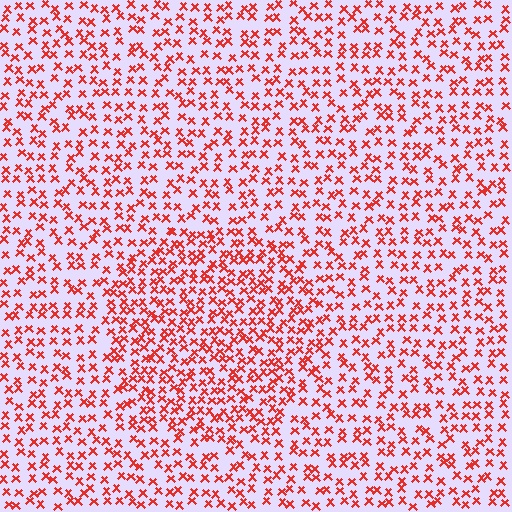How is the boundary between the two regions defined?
The boundary is defined by a change in element density (approximately 1.6x ratio). All elements are the same color, size, and shape.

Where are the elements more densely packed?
The elements are more densely packed inside the circle boundary.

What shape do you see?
I see a circle.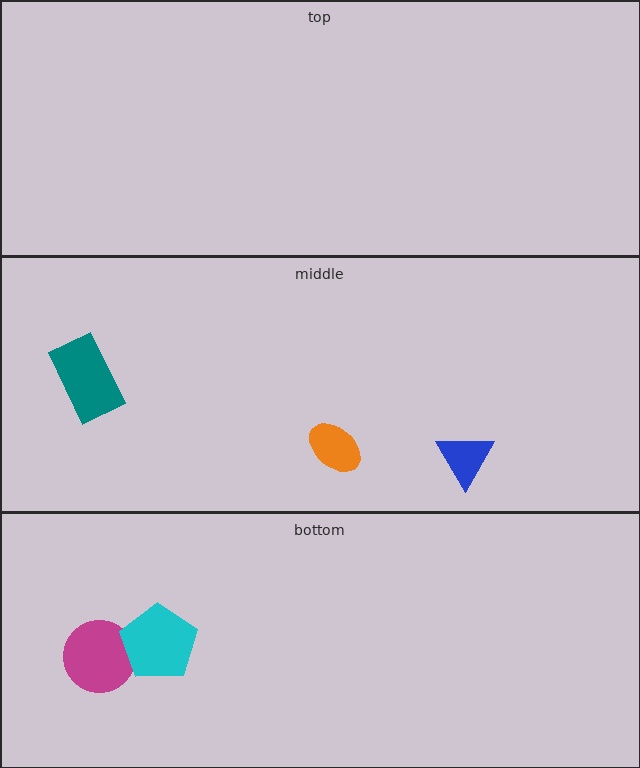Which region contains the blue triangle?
The middle region.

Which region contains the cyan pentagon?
The bottom region.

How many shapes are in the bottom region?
2.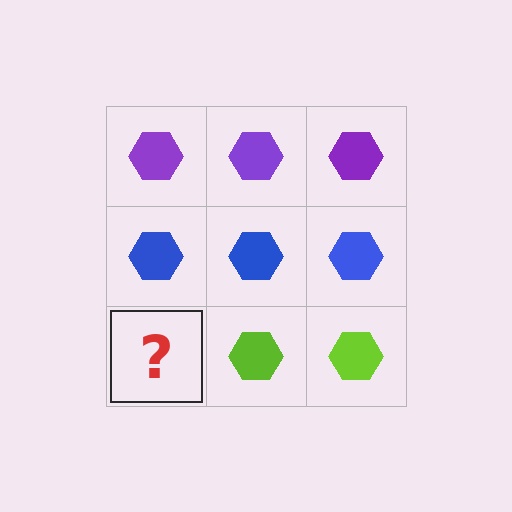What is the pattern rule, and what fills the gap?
The rule is that each row has a consistent color. The gap should be filled with a lime hexagon.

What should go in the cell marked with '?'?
The missing cell should contain a lime hexagon.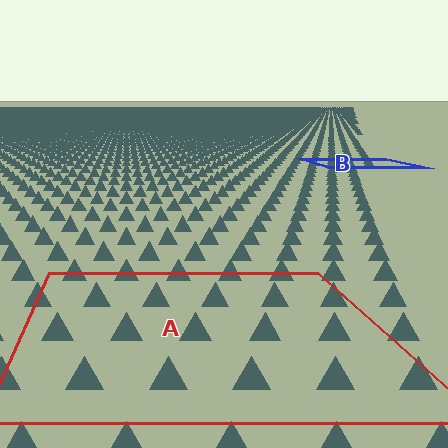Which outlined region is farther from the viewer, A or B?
Region B is farther from the viewer — the texture elements inside it appear smaller and more densely packed.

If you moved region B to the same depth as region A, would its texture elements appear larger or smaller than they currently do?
They would appear larger. At a closer depth, the same texture elements are projected at a bigger on-screen size.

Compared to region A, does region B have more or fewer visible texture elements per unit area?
Region B has more texture elements per unit area — they are packed more densely because it is farther away.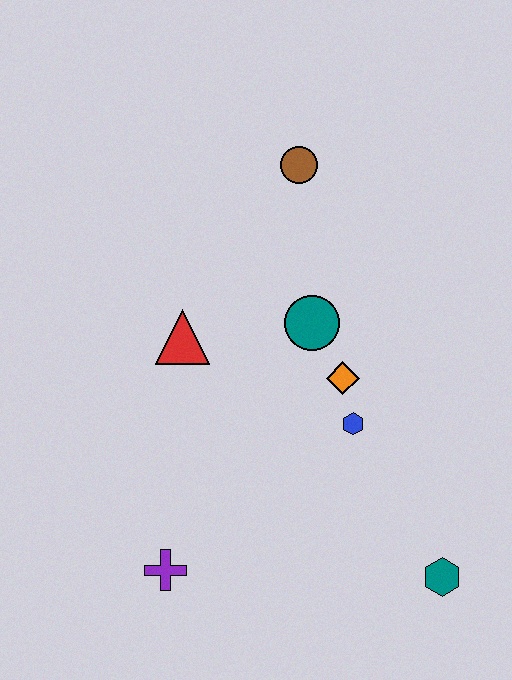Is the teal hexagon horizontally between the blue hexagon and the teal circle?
No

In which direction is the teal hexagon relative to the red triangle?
The teal hexagon is to the right of the red triangle.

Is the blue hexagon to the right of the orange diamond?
Yes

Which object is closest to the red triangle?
The teal circle is closest to the red triangle.